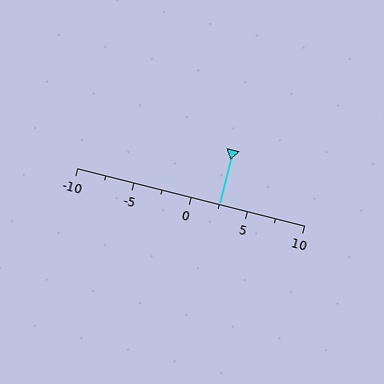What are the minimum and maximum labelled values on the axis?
The axis runs from -10 to 10.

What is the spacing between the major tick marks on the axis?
The major ticks are spaced 5 apart.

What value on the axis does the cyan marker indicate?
The marker indicates approximately 2.5.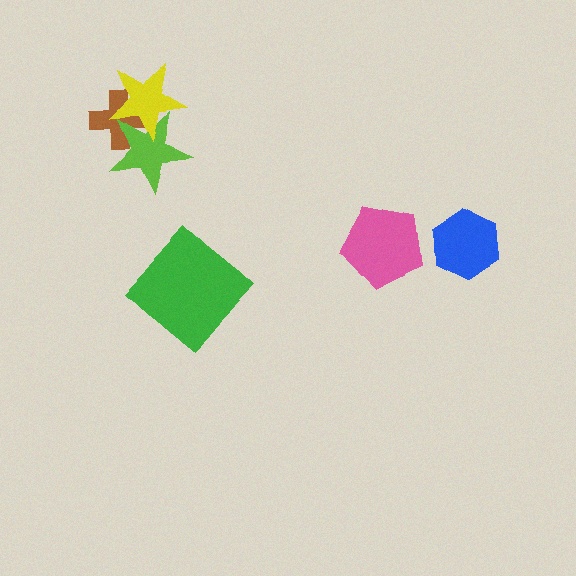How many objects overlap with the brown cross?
2 objects overlap with the brown cross.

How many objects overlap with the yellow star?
2 objects overlap with the yellow star.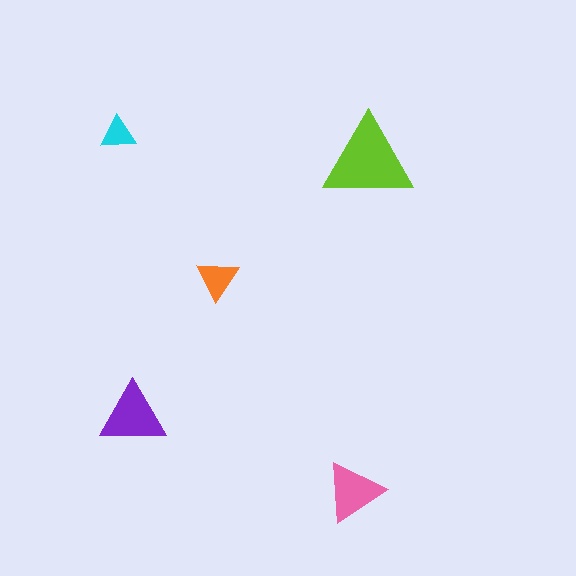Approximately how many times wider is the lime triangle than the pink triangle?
About 1.5 times wider.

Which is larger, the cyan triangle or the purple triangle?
The purple one.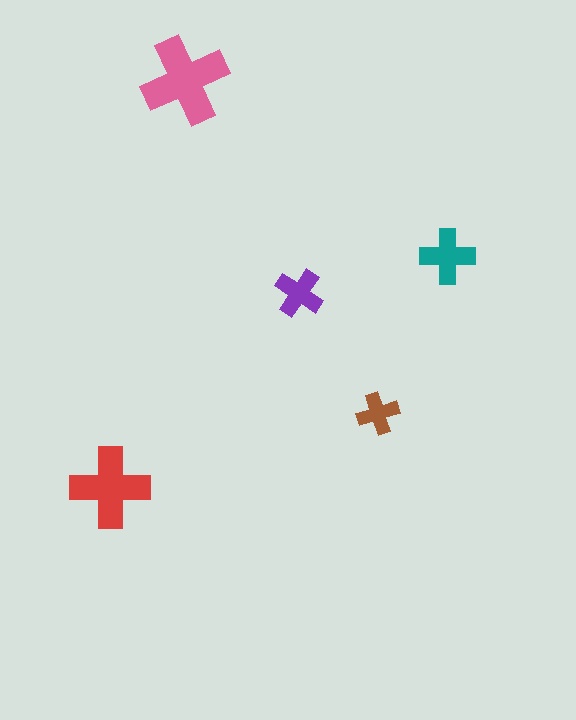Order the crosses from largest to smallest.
the pink one, the red one, the teal one, the purple one, the brown one.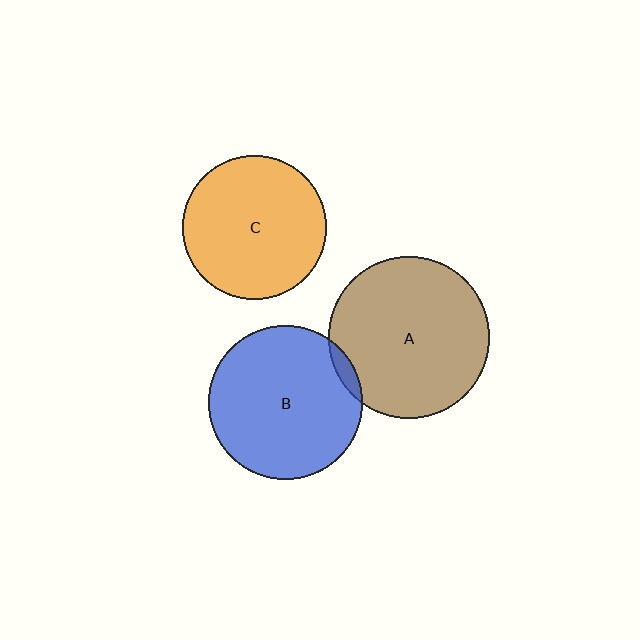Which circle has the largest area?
Circle A (brown).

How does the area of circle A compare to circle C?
Approximately 1.3 times.